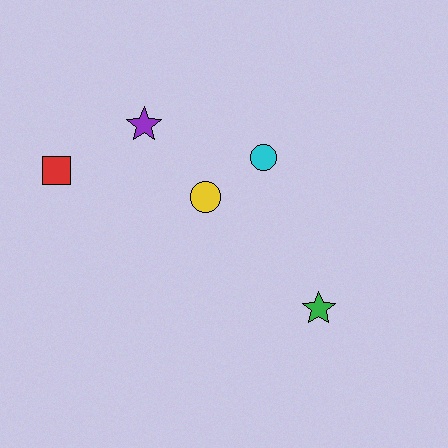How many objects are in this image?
There are 5 objects.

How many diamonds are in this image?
There are no diamonds.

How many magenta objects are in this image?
There are no magenta objects.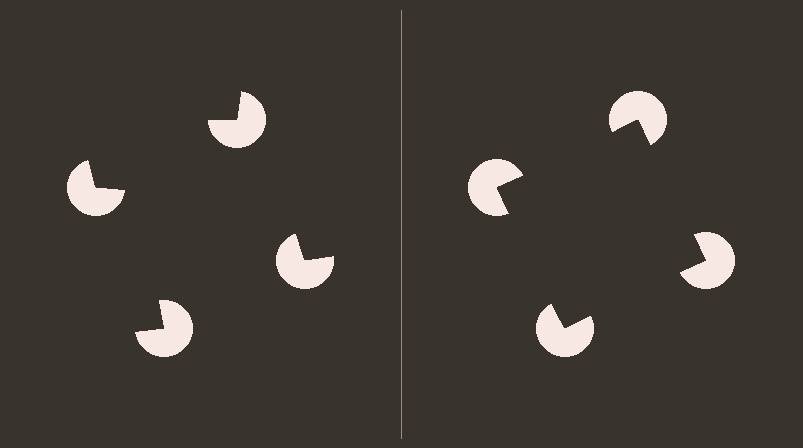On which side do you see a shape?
An illusory square appears on the right side. On the left side the wedge cuts are rotated, so no coherent shape forms.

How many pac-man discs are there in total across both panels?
8 — 4 on each side.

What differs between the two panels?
The pac-man discs are positioned identically on both sides; only the wedge orientations differ. On the right they align to a square; on the left they are misaligned.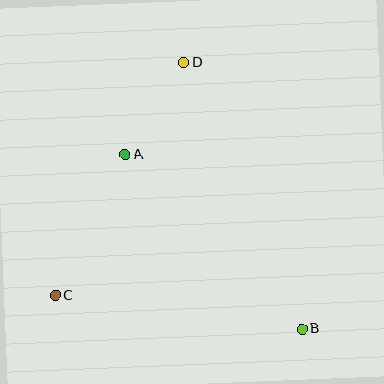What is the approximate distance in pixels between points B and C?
The distance between B and C is approximately 249 pixels.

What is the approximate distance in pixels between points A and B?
The distance between A and B is approximately 249 pixels.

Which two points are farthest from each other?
Points B and D are farthest from each other.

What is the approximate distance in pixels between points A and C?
The distance between A and C is approximately 157 pixels.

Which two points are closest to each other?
Points A and D are closest to each other.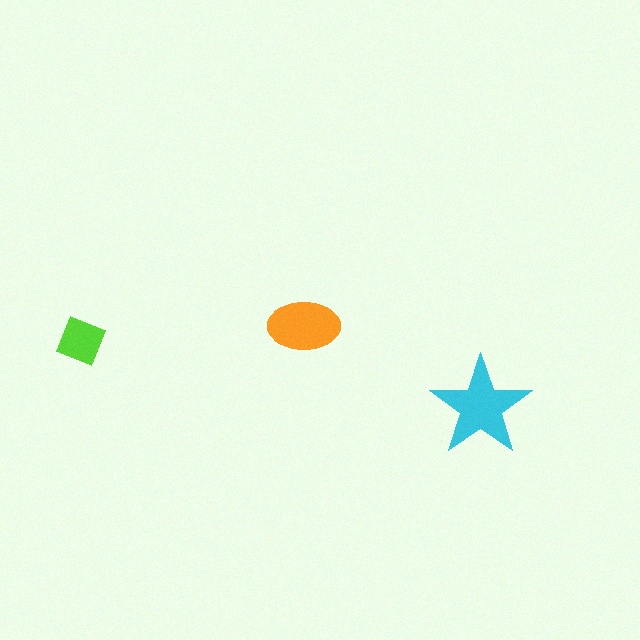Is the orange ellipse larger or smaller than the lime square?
Larger.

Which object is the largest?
The cyan star.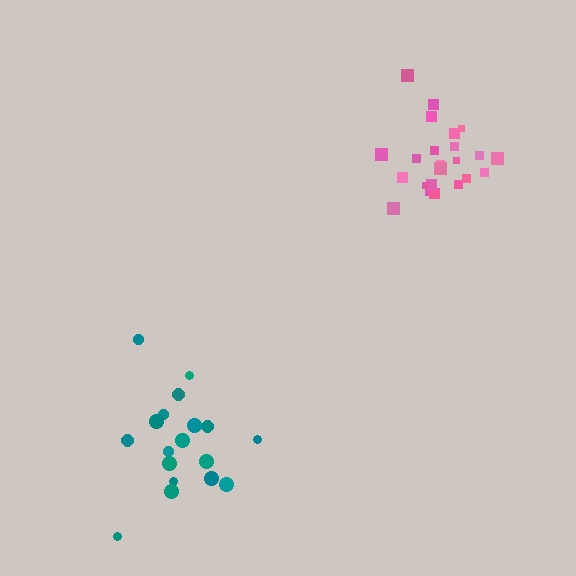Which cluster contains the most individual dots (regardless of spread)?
Pink (23).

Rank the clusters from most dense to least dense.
pink, teal.